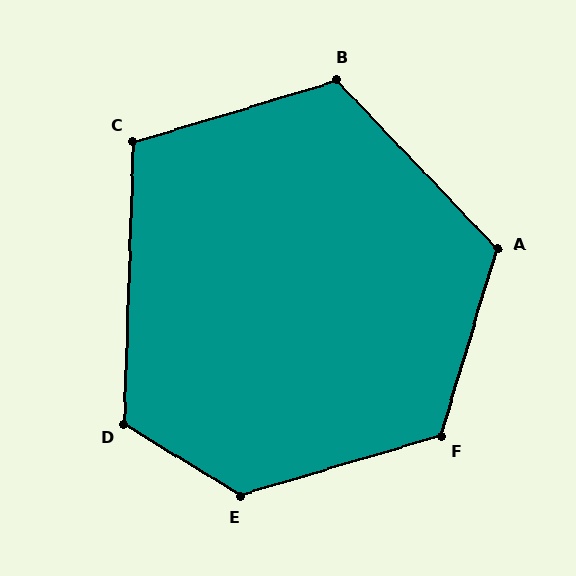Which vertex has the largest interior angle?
E, at approximately 132 degrees.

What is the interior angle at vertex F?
Approximately 123 degrees (obtuse).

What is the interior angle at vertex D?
Approximately 120 degrees (obtuse).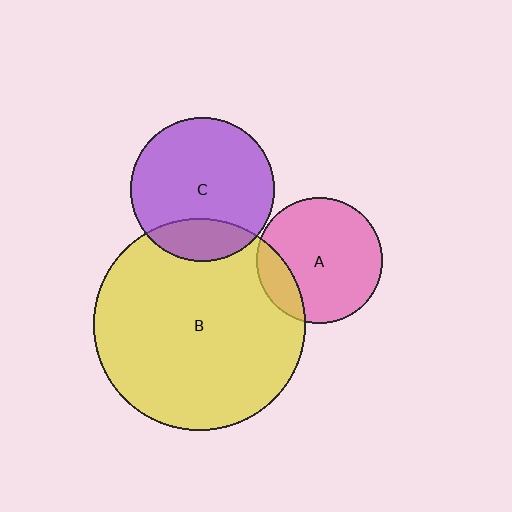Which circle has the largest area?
Circle B (yellow).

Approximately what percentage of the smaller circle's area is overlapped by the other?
Approximately 20%.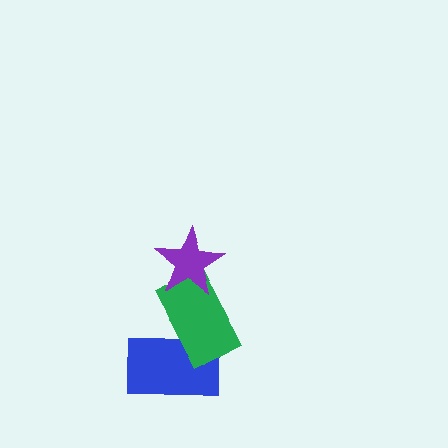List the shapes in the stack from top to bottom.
From top to bottom: the purple star, the green rectangle, the blue rectangle.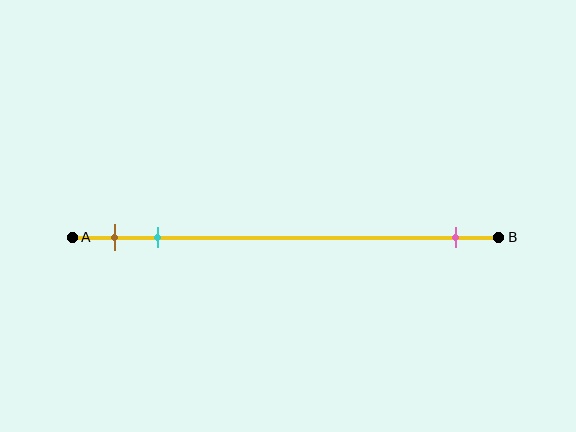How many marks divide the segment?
There are 3 marks dividing the segment.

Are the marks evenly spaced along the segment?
No, the marks are not evenly spaced.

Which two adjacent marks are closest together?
The brown and cyan marks are the closest adjacent pair.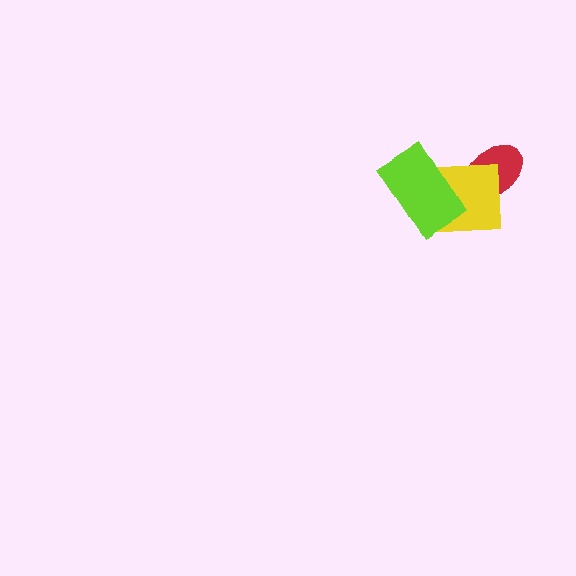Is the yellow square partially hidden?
Yes, it is partially covered by another shape.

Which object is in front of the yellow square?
The lime rectangle is in front of the yellow square.